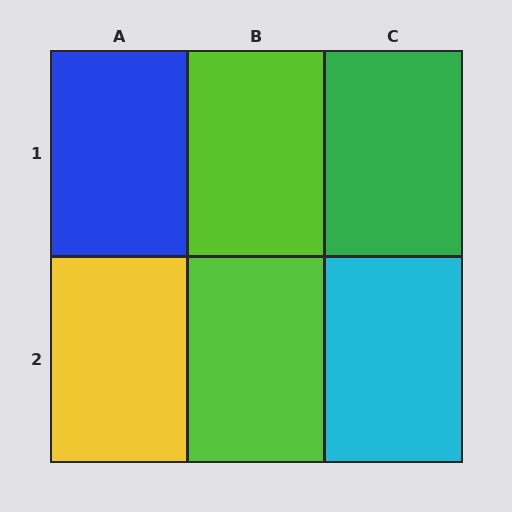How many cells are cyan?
1 cell is cyan.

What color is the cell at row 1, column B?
Lime.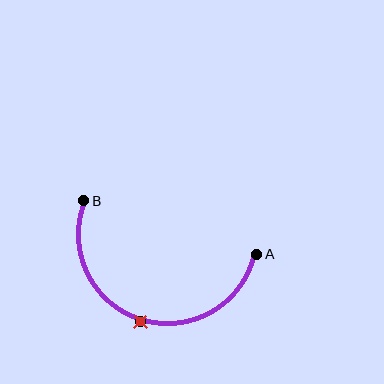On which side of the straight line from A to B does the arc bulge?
The arc bulges below the straight line connecting A and B.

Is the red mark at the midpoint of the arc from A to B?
Yes. The red mark lies on the arc at equal arc-length from both A and B — it is the arc midpoint.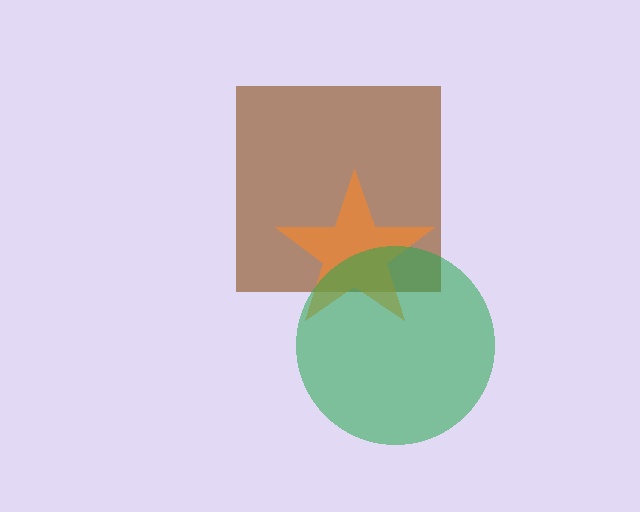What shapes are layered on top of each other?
The layered shapes are: a brown square, an orange star, a green circle.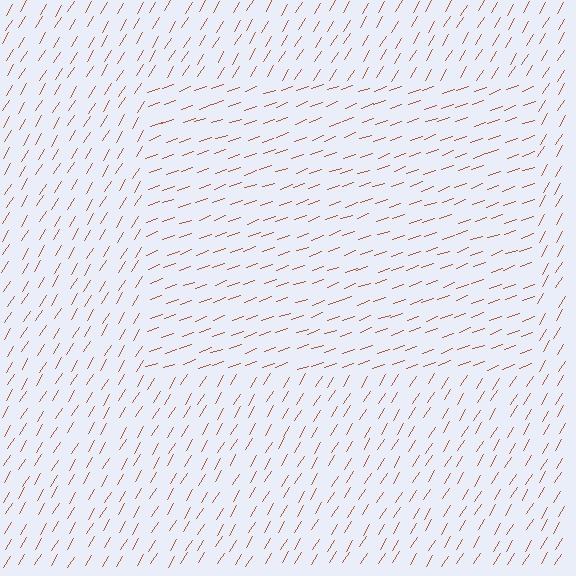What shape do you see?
I see a rectangle.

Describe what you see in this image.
The image is filled with small brown line segments. A rectangle region in the image has lines oriented differently from the surrounding lines, creating a visible texture boundary.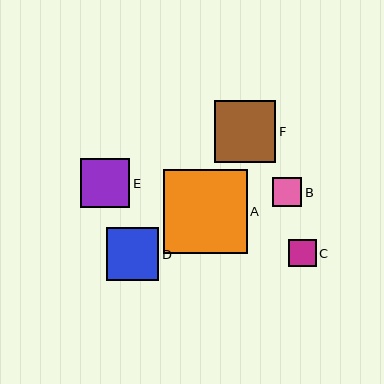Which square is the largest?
Square A is the largest with a size of approximately 84 pixels.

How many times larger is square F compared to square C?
Square F is approximately 2.3 times the size of square C.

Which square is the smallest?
Square C is the smallest with a size of approximately 27 pixels.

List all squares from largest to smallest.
From largest to smallest: A, F, D, E, B, C.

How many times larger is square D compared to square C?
Square D is approximately 1.9 times the size of square C.